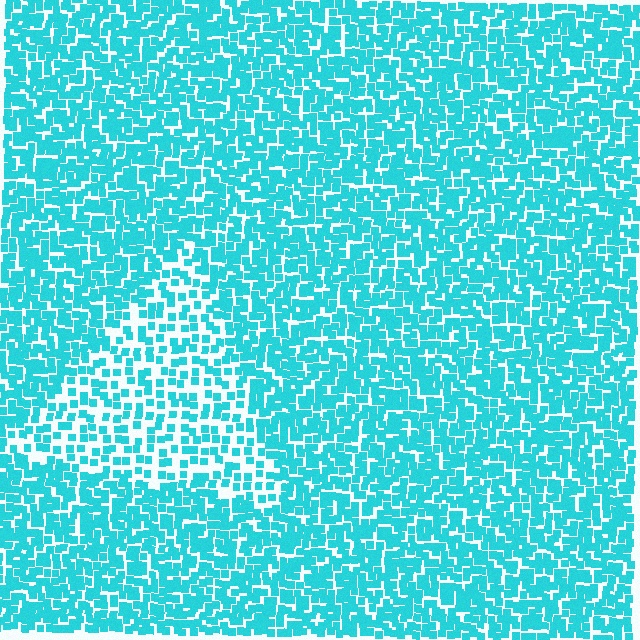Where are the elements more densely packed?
The elements are more densely packed outside the triangle boundary.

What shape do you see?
I see a triangle.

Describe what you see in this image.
The image contains small cyan elements arranged at two different densities. A triangle-shaped region is visible where the elements are less densely packed than the surrounding area.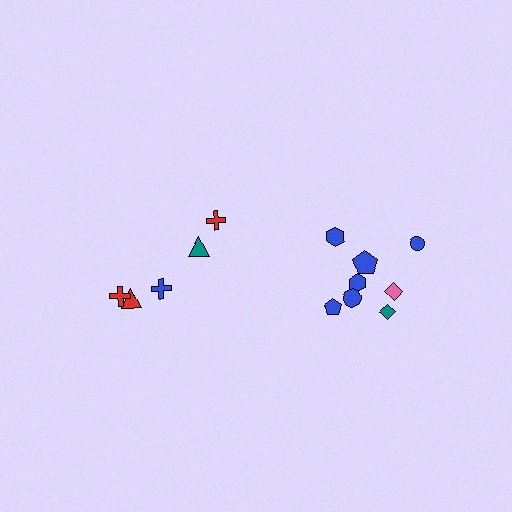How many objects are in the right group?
There are 8 objects.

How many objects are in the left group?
There are 5 objects.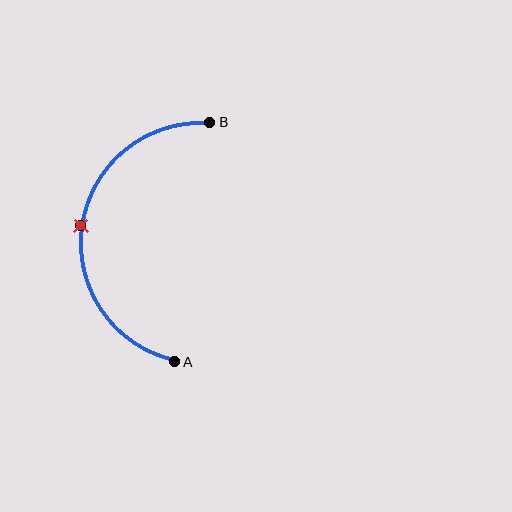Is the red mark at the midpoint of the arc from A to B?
Yes. The red mark lies on the arc at equal arc-length from both A and B — it is the arc midpoint.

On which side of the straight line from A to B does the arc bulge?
The arc bulges to the left of the straight line connecting A and B.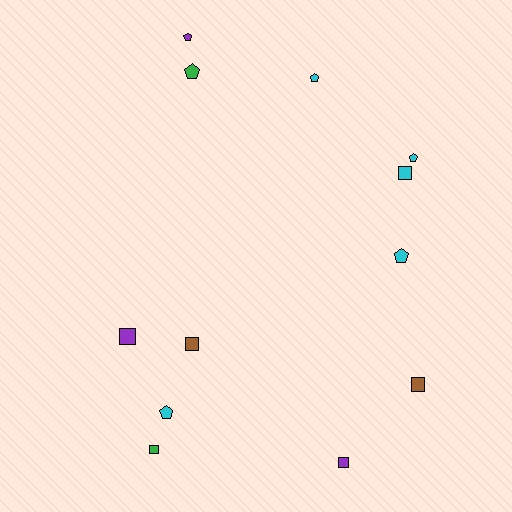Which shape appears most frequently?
Square, with 6 objects.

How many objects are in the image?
There are 12 objects.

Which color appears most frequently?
Cyan, with 5 objects.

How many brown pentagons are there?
There are no brown pentagons.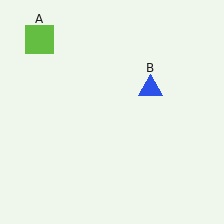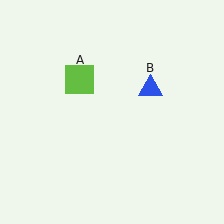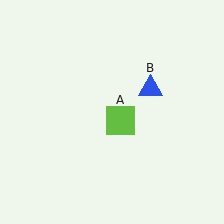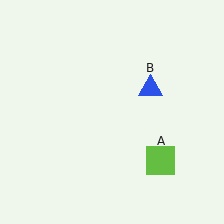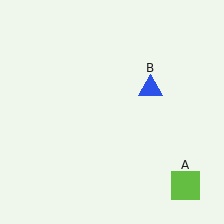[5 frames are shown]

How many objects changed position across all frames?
1 object changed position: lime square (object A).